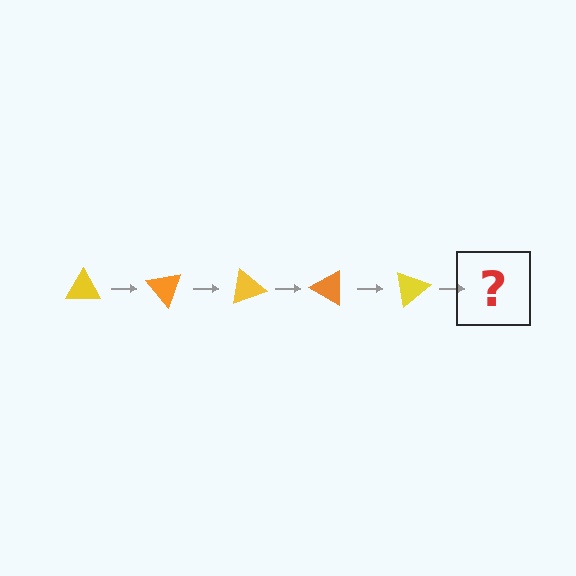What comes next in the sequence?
The next element should be an orange triangle, rotated 250 degrees from the start.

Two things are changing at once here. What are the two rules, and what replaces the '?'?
The two rules are that it rotates 50 degrees each step and the color cycles through yellow and orange. The '?' should be an orange triangle, rotated 250 degrees from the start.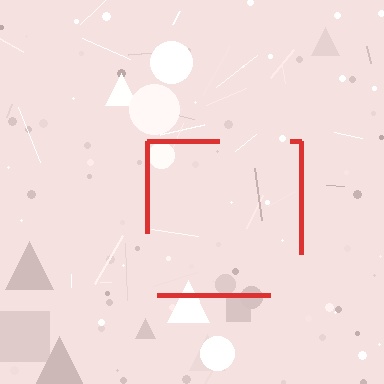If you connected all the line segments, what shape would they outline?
They would outline a square.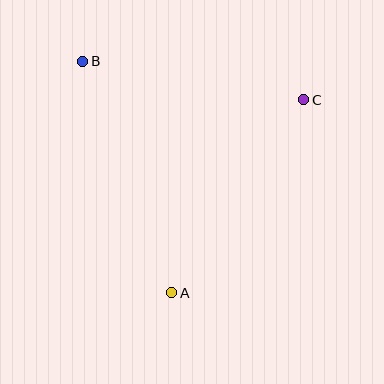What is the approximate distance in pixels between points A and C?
The distance between A and C is approximately 234 pixels.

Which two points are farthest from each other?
Points A and B are farthest from each other.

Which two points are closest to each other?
Points B and C are closest to each other.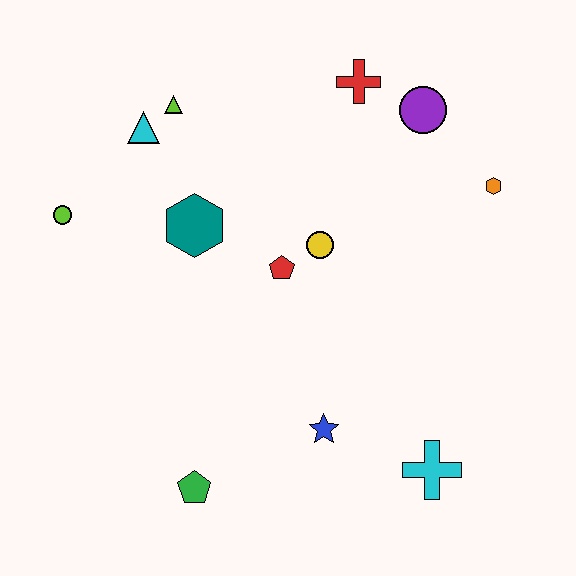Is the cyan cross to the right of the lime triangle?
Yes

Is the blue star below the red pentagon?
Yes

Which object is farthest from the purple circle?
The green pentagon is farthest from the purple circle.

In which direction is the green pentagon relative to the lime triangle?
The green pentagon is below the lime triangle.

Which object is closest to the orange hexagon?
The purple circle is closest to the orange hexagon.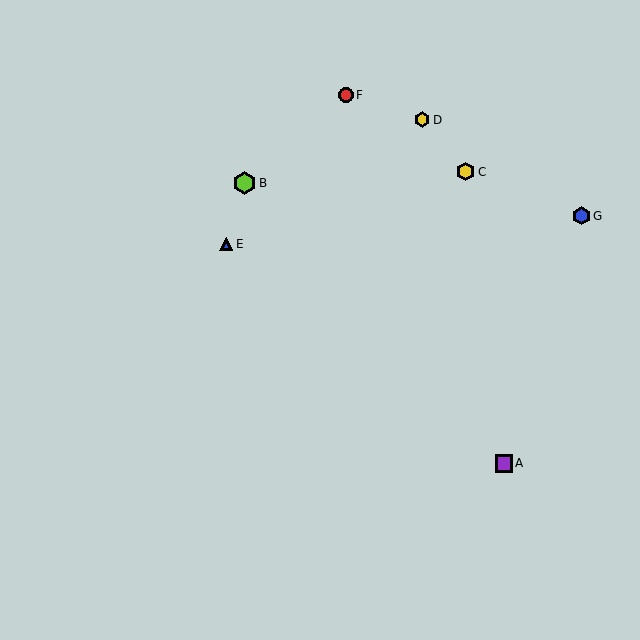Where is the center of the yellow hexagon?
The center of the yellow hexagon is at (465, 172).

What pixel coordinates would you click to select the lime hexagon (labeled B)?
Click at (245, 183) to select the lime hexagon B.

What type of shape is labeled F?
Shape F is a red circle.